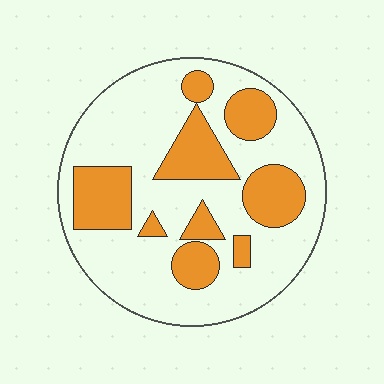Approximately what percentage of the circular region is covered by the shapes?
Approximately 30%.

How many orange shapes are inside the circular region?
9.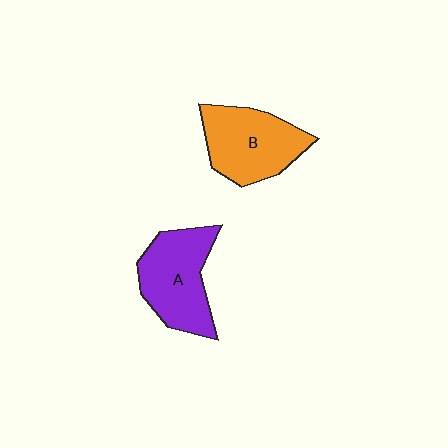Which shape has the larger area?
Shape A (purple).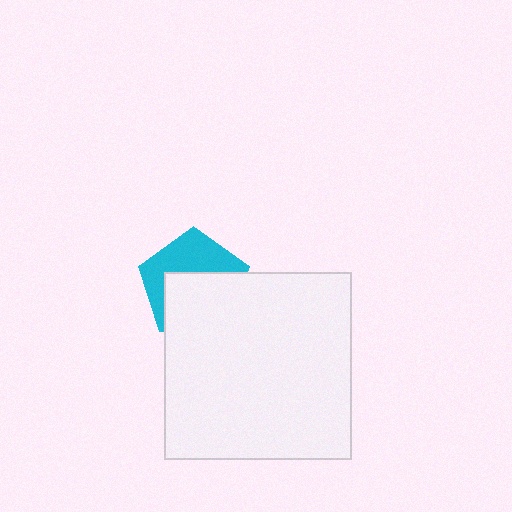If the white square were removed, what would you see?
You would see the complete cyan pentagon.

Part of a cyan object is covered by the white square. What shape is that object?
It is a pentagon.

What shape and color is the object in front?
The object in front is a white square.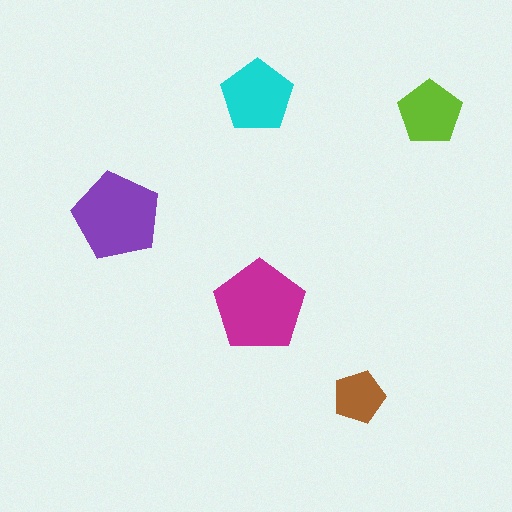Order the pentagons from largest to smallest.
the magenta one, the purple one, the cyan one, the lime one, the brown one.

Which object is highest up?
The cyan pentagon is topmost.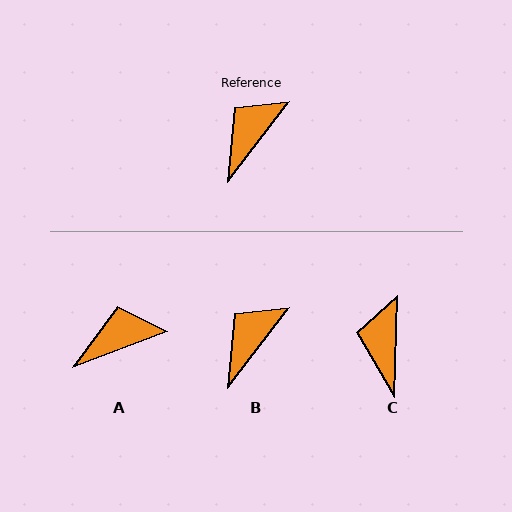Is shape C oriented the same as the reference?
No, it is off by about 36 degrees.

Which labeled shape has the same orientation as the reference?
B.